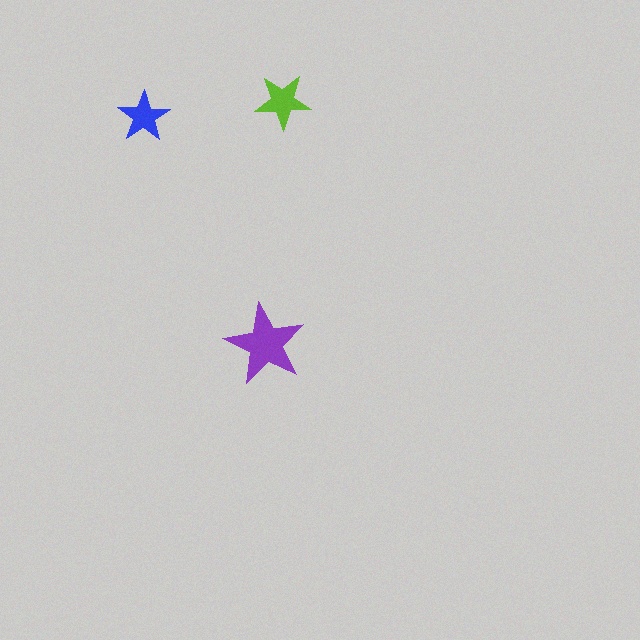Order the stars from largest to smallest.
the purple one, the lime one, the blue one.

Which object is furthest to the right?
The lime star is rightmost.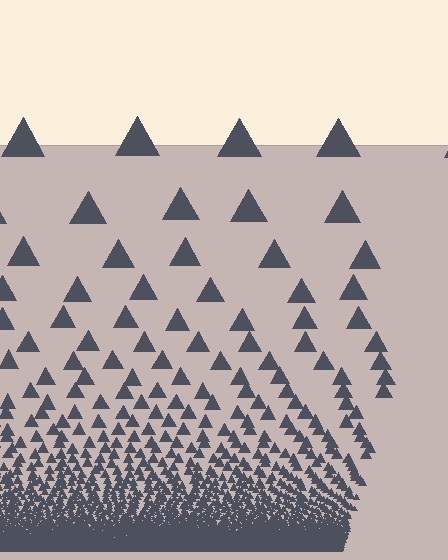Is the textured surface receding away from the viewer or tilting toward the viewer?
The surface appears to tilt toward the viewer. Texture elements get larger and sparser toward the top.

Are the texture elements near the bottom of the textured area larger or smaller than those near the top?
Smaller. The gradient is inverted — elements near the bottom are smaller and denser.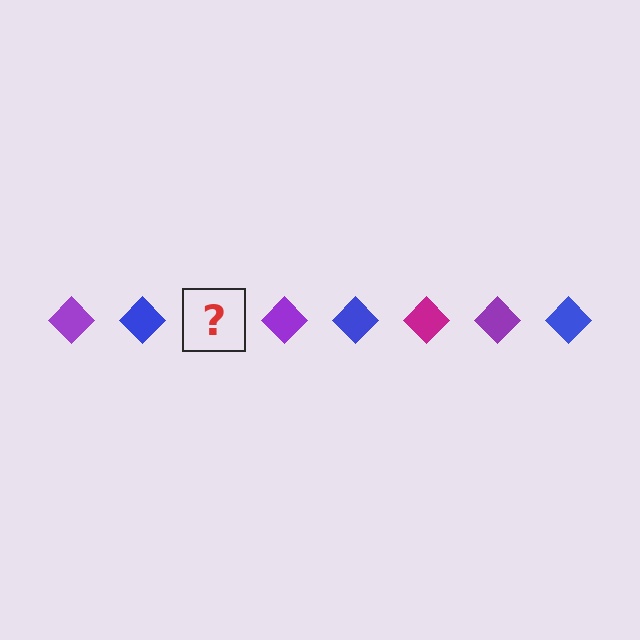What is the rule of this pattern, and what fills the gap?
The rule is that the pattern cycles through purple, blue, magenta diamonds. The gap should be filled with a magenta diamond.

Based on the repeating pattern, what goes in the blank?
The blank should be a magenta diamond.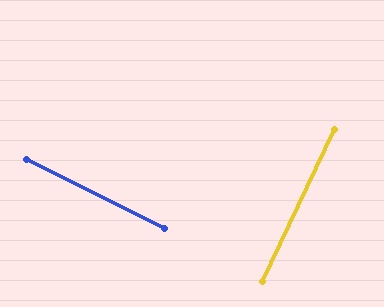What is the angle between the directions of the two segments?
Approximately 89 degrees.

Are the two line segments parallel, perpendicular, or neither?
Perpendicular — they meet at approximately 89°.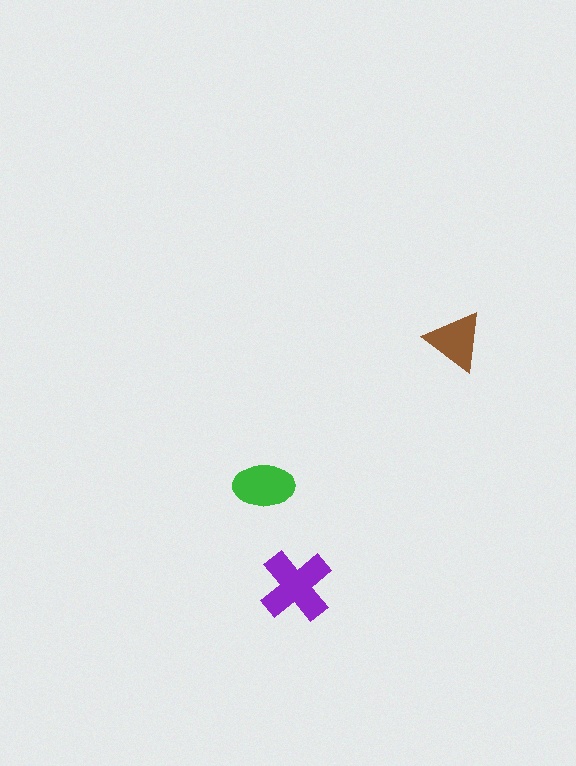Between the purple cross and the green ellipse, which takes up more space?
The purple cross.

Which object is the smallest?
The brown triangle.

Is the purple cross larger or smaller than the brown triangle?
Larger.